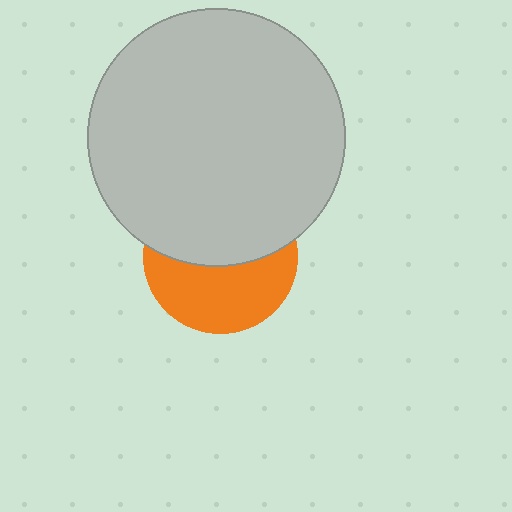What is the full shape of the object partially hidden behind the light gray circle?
The partially hidden object is an orange circle.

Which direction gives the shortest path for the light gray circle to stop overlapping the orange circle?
Moving up gives the shortest separation.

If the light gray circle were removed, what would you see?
You would see the complete orange circle.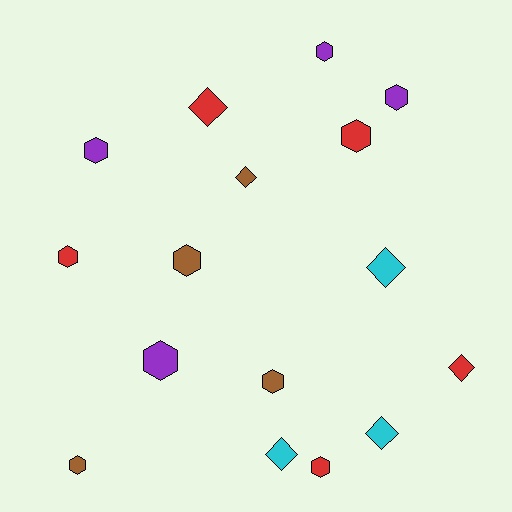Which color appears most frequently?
Red, with 5 objects.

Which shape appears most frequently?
Hexagon, with 10 objects.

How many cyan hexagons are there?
There are no cyan hexagons.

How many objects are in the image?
There are 16 objects.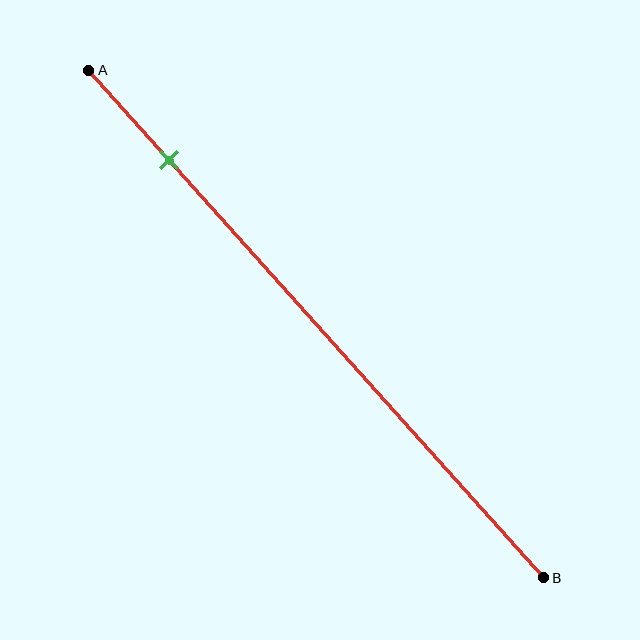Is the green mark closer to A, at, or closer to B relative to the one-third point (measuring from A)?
The green mark is closer to point A than the one-third point of segment AB.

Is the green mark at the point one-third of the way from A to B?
No, the mark is at about 20% from A, not at the 33% one-third point.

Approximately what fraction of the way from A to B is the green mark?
The green mark is approximately 20% of the way from A to B.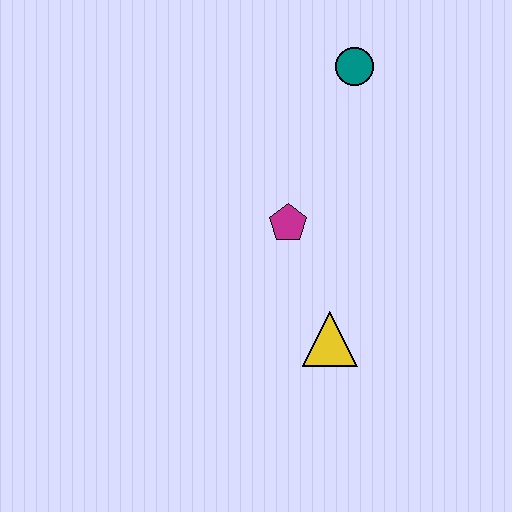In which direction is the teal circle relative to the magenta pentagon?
The teal circle is above the magenta pentagon.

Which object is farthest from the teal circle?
The yellow triangle is farthest from the teal circle.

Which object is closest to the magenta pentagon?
The yellow triangle is closest to the magenta pentagon.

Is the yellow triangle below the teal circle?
Yes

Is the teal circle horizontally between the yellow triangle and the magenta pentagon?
No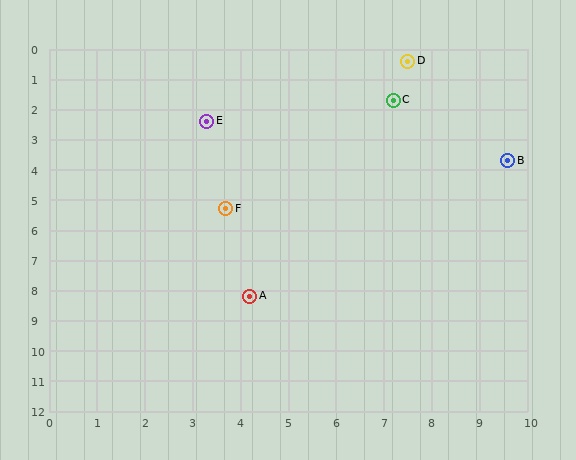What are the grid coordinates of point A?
Point A is at approximately (4.2, 8.2).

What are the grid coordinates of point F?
Point F is at approximately (3.7, 5.3).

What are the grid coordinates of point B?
Point B is at approximately (9.6, 3.7).